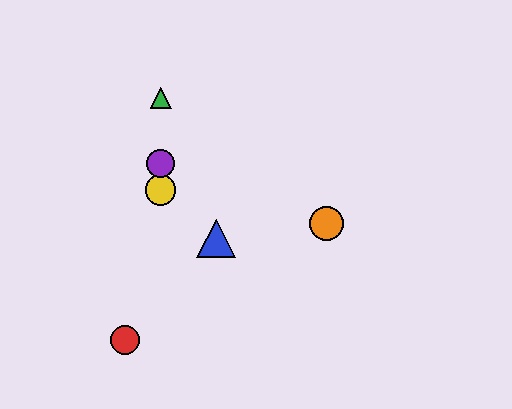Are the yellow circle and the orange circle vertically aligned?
No, the yellow circle is at x≈161 and the orange circle is at x≈327.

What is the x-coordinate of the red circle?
The red circle is at x≈125.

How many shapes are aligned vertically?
3 shapes (the green triangle, the yellow circle, the purple circle) are aligned vertically.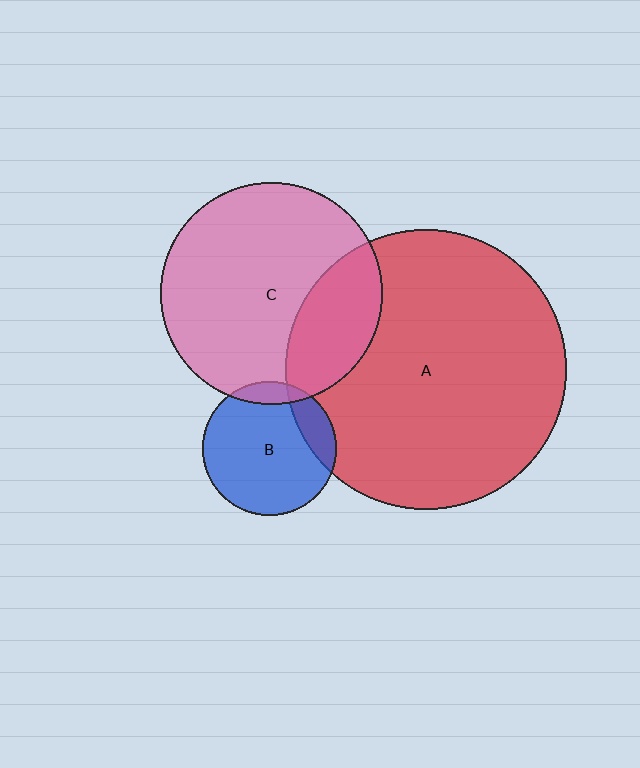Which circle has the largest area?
Circle A (red).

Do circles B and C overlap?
Yes.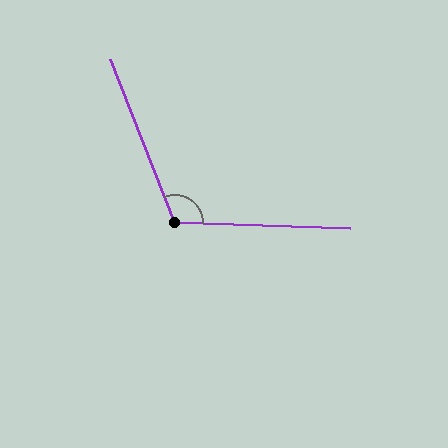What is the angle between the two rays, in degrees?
Approximately 113 degrees.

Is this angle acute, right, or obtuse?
It is obtuse.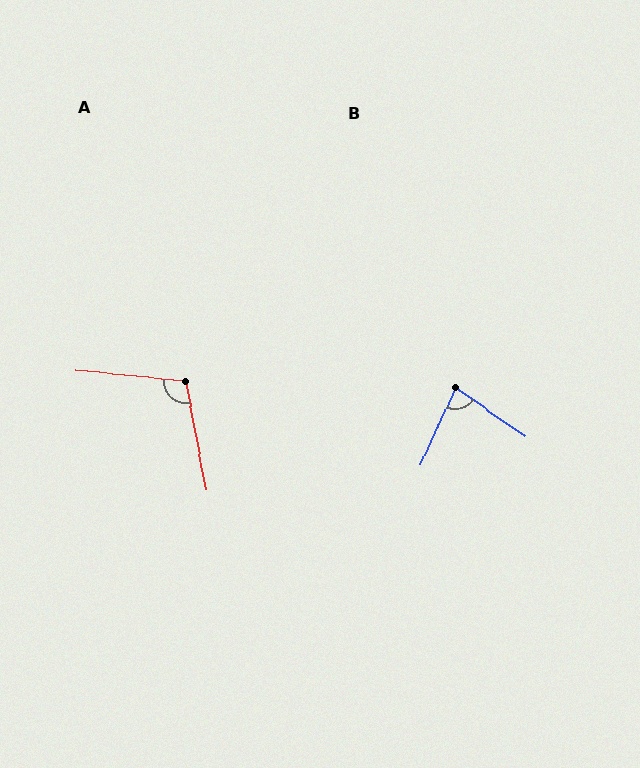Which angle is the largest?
A, at approximately 106 degrees.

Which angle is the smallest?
B, at approximately 79 degrees.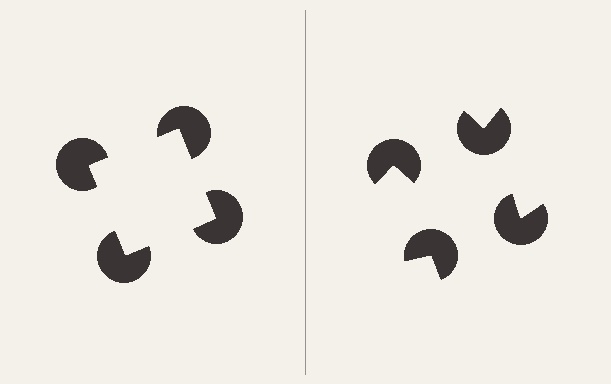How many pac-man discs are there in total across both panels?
8 — 4 on each side.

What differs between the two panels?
The pac-man discs are positioned identically on both sides; only the wedge orientations differ. On the left they align to a square; on the right they are misaligned.